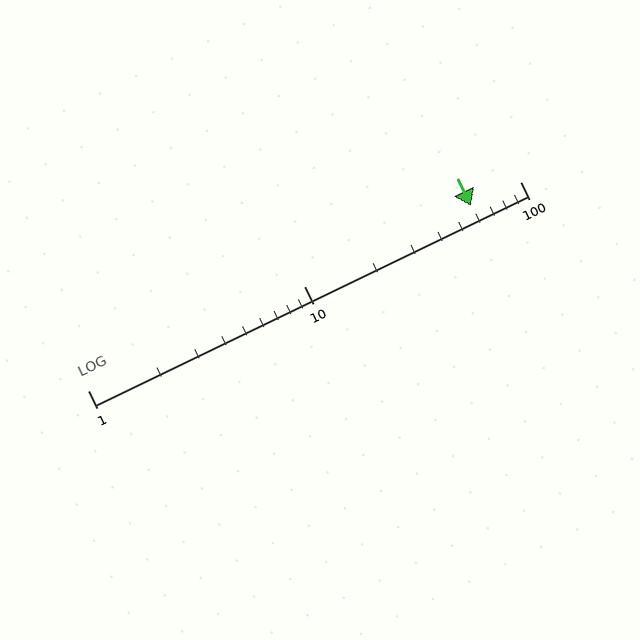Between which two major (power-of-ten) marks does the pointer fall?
The pointer is between 10 and 100.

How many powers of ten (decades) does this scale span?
The scale spans 2 decades, from 1 to 100.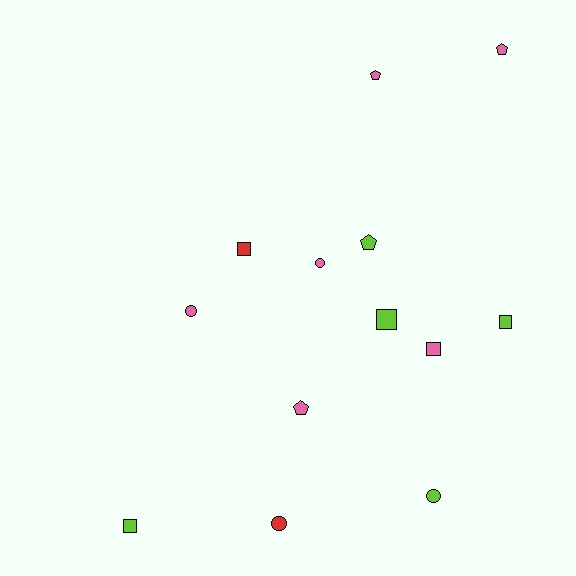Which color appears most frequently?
Pink, with 6 objects.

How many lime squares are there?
There are 3 lime squares.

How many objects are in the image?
There are 13 objects.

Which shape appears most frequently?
Square, with 5 objects.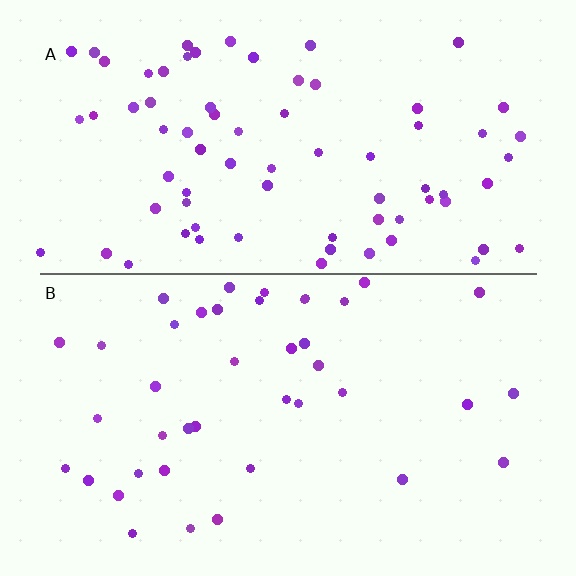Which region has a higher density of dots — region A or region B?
A (the top).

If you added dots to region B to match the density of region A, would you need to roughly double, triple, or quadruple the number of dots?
Approximately double.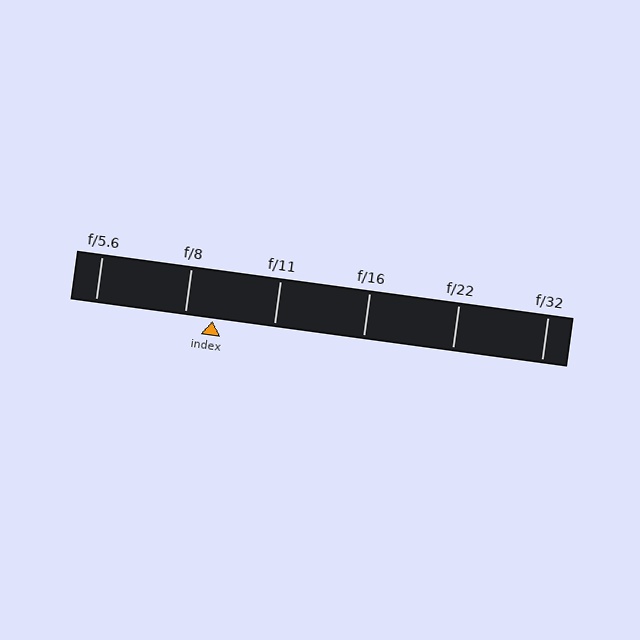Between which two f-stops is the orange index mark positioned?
The index mark is between f/8 and f/11.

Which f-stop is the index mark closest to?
The index mark is closest to f/8.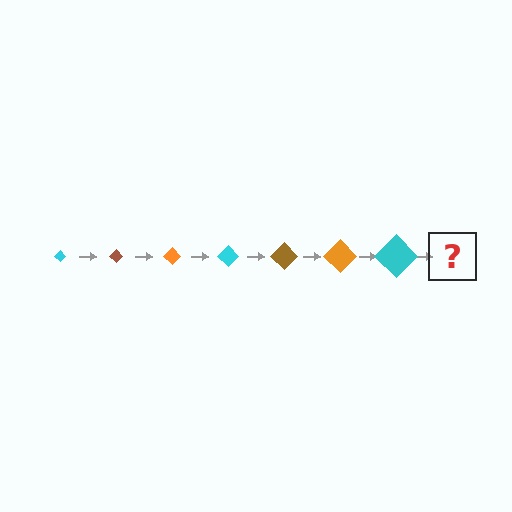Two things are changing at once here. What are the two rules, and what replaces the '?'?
The two rules are that the diamond grows larger each step and the color cycles through cyan, brown, and orange. The '?' should be a brown diamond, larger than the previous one.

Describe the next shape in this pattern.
It should be a brown diamond, larger than the previous one.